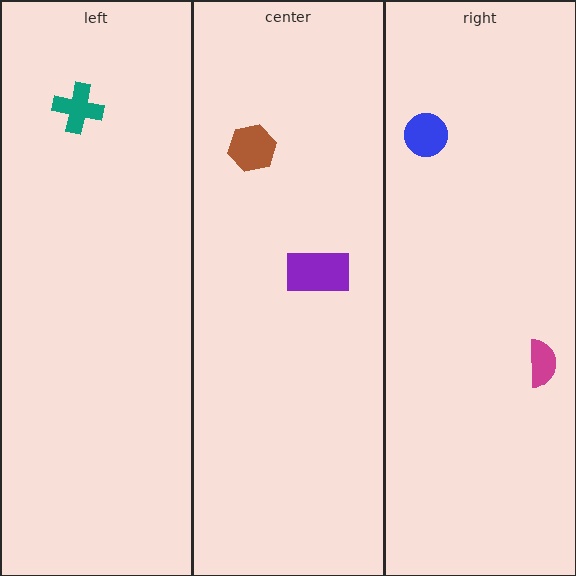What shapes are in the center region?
The brown hexagon, the purple rectangle.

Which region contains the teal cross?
The left region.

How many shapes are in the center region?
2.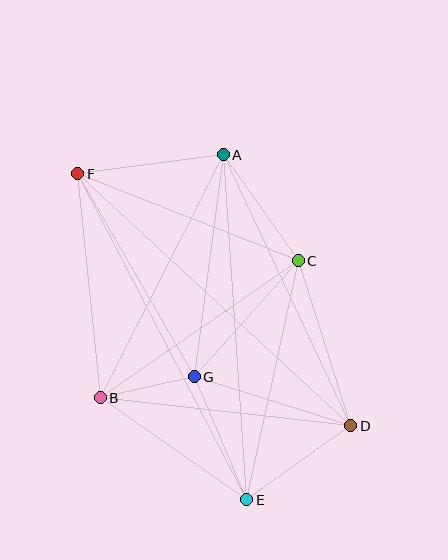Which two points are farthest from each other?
Points D and F are farthest from each other.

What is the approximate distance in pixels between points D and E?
The distance between D and E is approximately 127 pixels.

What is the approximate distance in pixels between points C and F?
The distance between C and F is approximately 237 pixels.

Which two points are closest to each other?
Points B and G are closest to each other.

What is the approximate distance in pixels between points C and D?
The distance between C and D is approximately 173 pixels.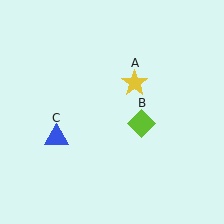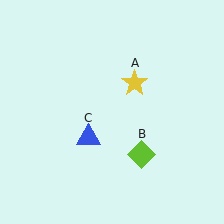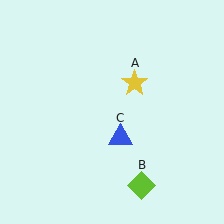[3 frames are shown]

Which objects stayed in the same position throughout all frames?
Yellow star (object A) remained stationary.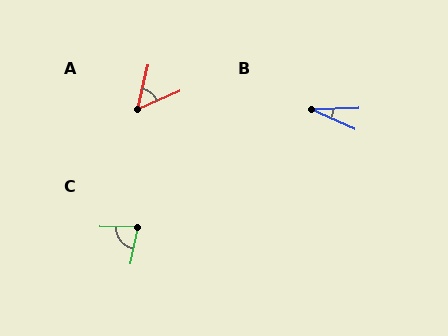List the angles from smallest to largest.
B (25°), A (53°), C (78°).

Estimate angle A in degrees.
Approximately 53 degrees.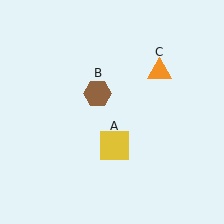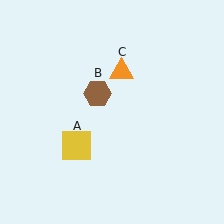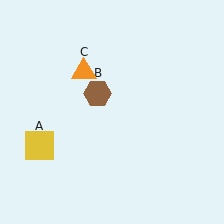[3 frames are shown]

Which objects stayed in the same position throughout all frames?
Brown hexagon (object B) remained stationary.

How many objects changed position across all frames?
2 objects changed position: yellow square (object A), orange triangle (object C).